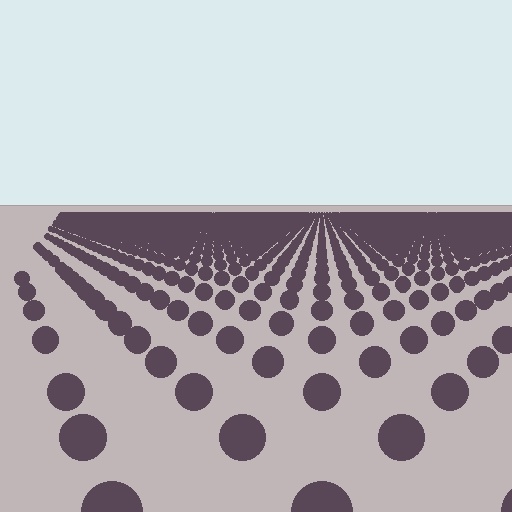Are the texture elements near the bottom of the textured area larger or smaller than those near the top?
Larger. Near the bottom, elements are closer to the viewer and appear at a bigger on-screen size.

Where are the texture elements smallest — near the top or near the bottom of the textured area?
Near the top.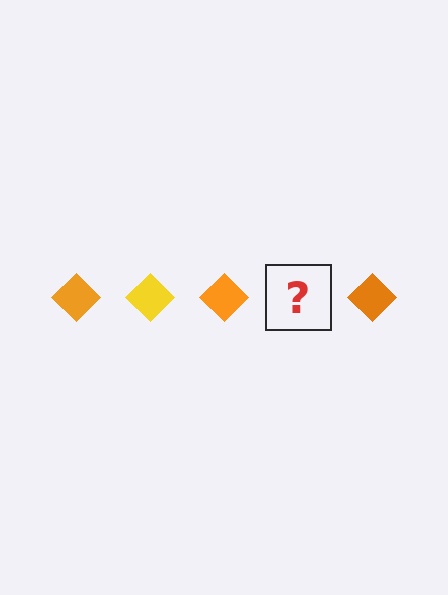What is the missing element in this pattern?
The missing element is a yellow diamond.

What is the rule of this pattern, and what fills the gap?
The rule is that the pattern cycles through orange, yellow diamonds. The gap should be filled with a yellow diamond.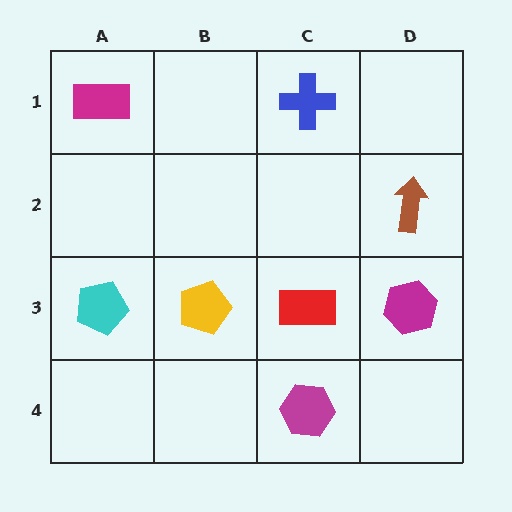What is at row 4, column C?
A magenta hexagon.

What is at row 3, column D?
A magenta hexagon.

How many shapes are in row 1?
2 shapes.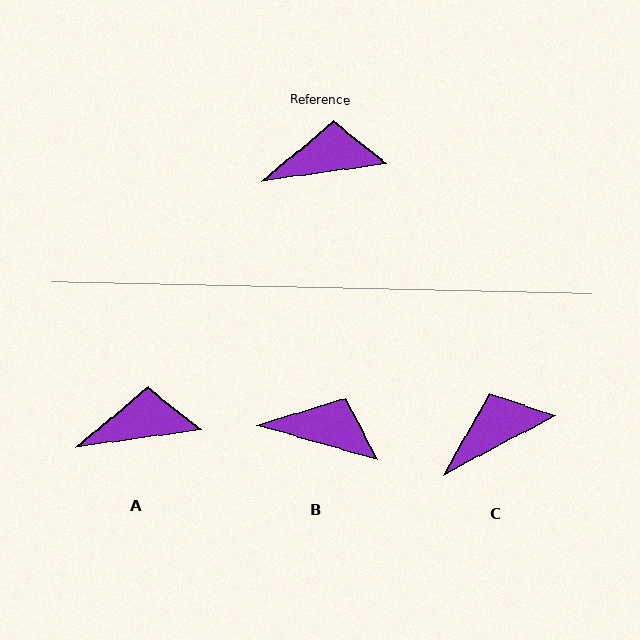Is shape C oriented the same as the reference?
No, it is off by about 20 degrees.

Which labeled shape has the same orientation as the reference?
A.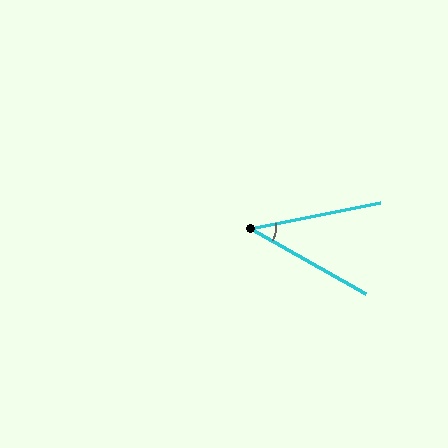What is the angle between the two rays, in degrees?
Approximately 41 degrees.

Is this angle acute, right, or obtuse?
It is acute.